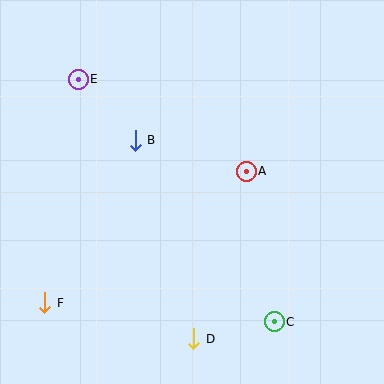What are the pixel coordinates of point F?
Point F is at (45, 303).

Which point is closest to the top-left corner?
Point E is closest to the top-left corner.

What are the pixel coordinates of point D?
Point D is at (194, 339).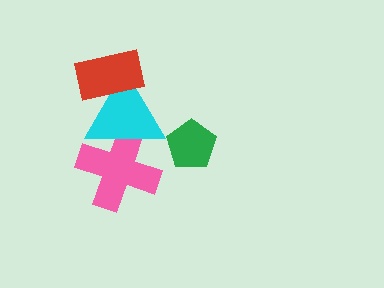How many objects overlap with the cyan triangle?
2 objects overlap with the cyan triangle.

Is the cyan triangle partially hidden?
Yes, it is partially covered by another shape.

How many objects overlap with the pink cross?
1 object overlaps with the pink cross.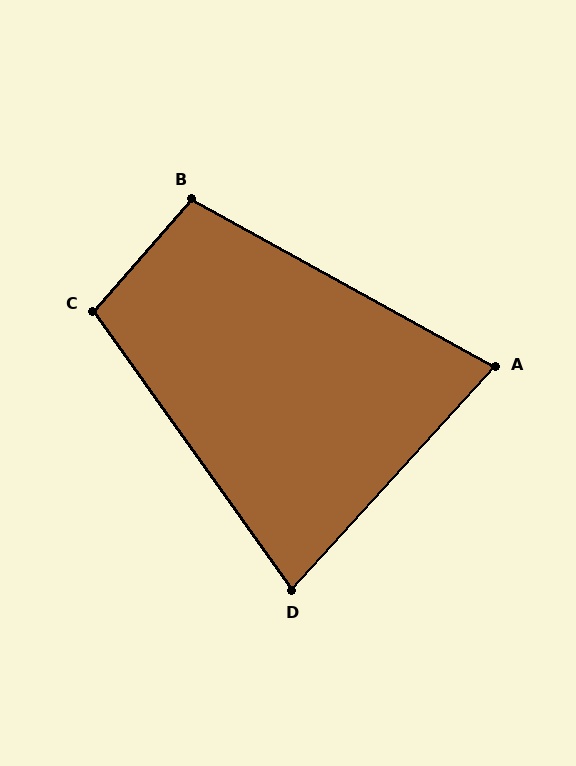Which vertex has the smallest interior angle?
A, at approximately 77 degrees.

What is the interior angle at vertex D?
Approximately 78 degrees (acute).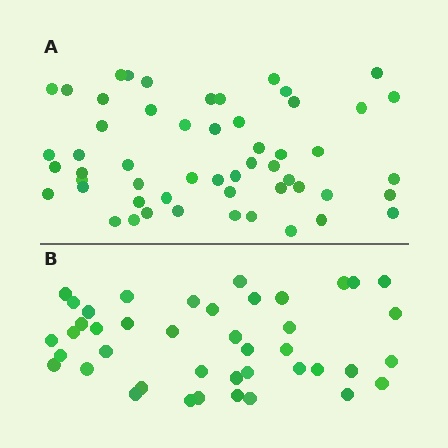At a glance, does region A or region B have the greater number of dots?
Region A (the top region) has more dots.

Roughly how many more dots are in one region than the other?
Region A has roughly 12 or so more dots than region B.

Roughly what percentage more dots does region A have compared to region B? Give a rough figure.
About 30% more.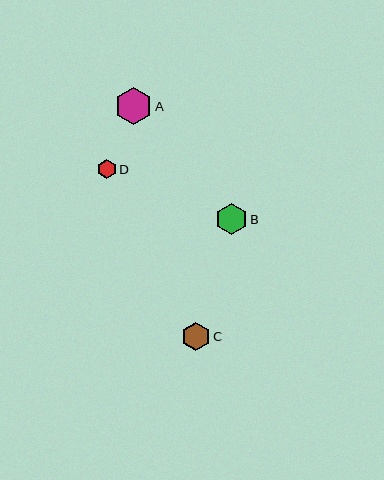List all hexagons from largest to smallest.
From largest to smallest: A, B, C, D.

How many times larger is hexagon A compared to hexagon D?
Hexagon A is approximately 1.9 times the size of hexagon D.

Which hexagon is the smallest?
Hexagon D is the smallest with a size of approximately 20 pixels.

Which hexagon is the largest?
Hexagon A is the largest with a size of approximately 37 pixels.